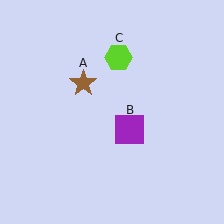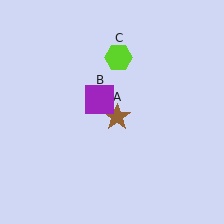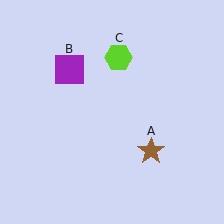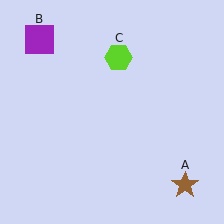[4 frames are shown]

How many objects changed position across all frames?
2 objects changed position: brown star (object A), purple square (object B).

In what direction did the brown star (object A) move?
The brown star (object A) moved down and to the right.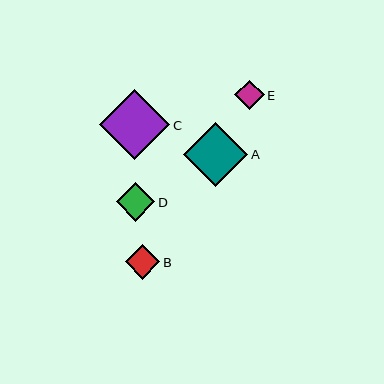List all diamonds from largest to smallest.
From largest to smallest: C, A, D, B, E.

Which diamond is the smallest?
Diamond E is the smallest with a size of approximately 29 pixels.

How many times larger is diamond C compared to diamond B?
Diamond C is approximately 2.0 times the size of diamond B.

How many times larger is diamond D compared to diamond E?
Diamond D is approximately 1.3 times the size of diamond E.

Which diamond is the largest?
Diamond C is the largest with a size of approximately 71 pixels.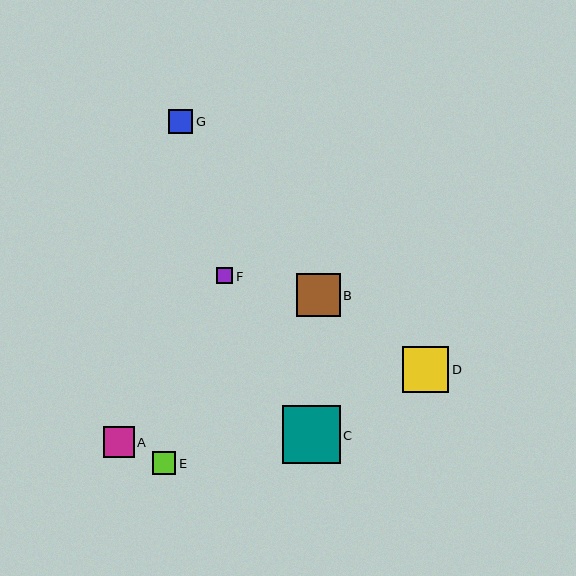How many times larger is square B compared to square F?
Square B is approximately 2.7 times the size of square F.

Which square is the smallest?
Square F is the smallest with a size of approximately 16 pixels.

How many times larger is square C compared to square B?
Square C is approximately 1.3 times the size of square B.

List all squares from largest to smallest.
From largest to smallest: C, D, B, A, G, E, F.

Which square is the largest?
Square C is the largest with a size of approximately 58 pixels.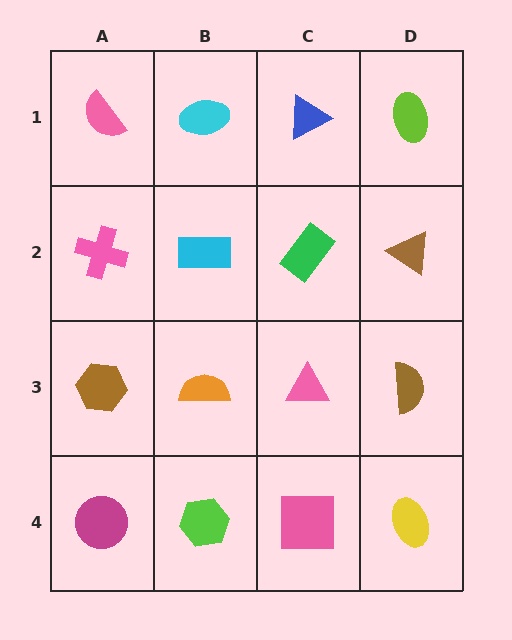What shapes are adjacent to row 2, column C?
A blue triangle (row 1, column C), a pink triangle (row 3, column C), a cyan rectangle (row 2, column B), a brown triangle (row 2, column D).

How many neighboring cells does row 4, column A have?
2.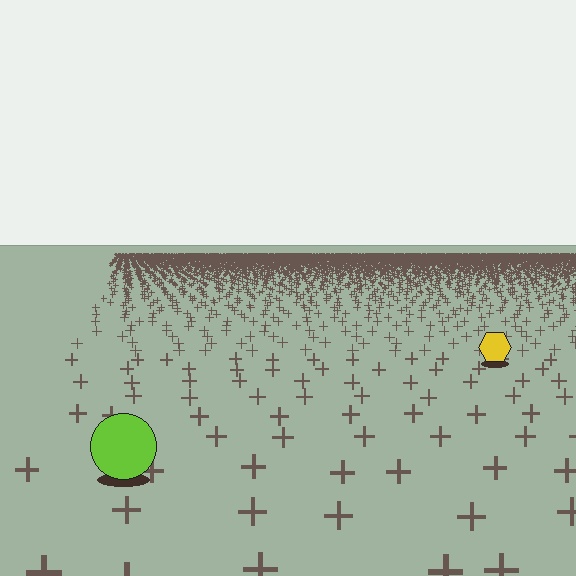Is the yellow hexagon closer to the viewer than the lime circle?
No. The lime circle is closer — you can tell from the texture gradient: the ground texture is coarser near it.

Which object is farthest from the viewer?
The yellow hexagon is farthest from the viewer. It appears smaller and the ground texture around it is denser.